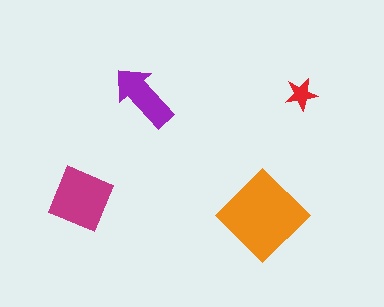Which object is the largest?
The orange diamond.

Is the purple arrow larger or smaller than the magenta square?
Smaller.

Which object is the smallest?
The red star.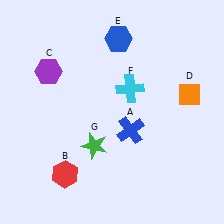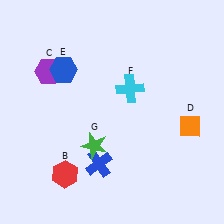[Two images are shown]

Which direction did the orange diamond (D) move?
The orange diamond (D) moved down.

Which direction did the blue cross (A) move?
The blue cross (A) moved down.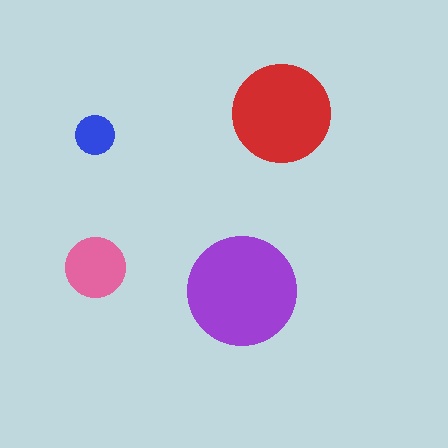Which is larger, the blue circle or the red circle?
The red one.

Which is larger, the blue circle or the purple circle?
The purple one.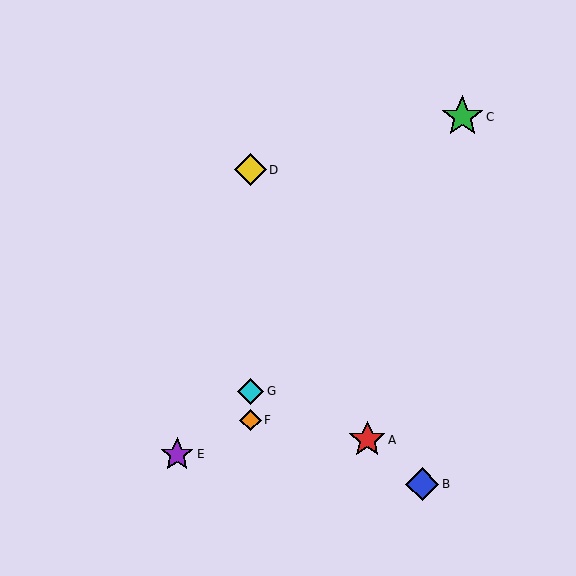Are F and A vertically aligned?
No, F is at x≈250 and A is at x≈367.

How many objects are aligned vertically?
3 objects (D, F, G) are aligned vertically.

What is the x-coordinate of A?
Object A is at x≈367.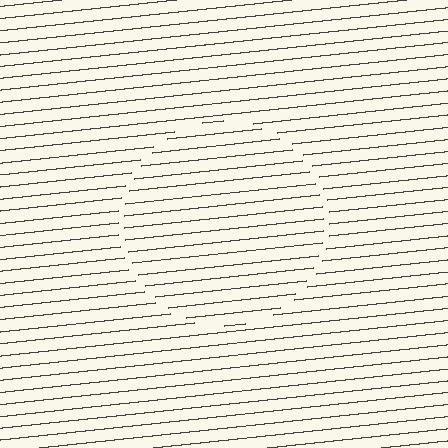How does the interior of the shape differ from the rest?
The interior of the shape contains the same grating, shifted by half a period — the contour is defined by the phase discontinuity where line-ends from the inner and outer gratings abut.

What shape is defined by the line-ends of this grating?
An illusory circle. The interior of the shape contains the same grating, shifted by half a period — the contour is defined by the phase discontinuity where line-ends from the inner and outer gratings abut.